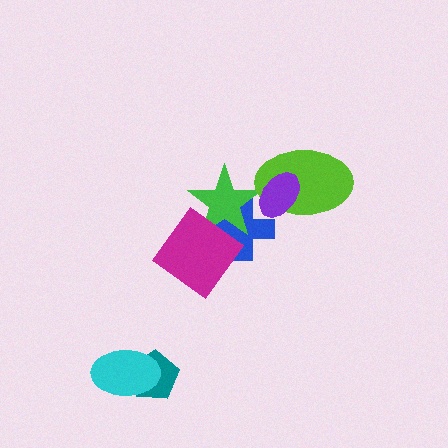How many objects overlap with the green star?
3 objects overlap with the green star.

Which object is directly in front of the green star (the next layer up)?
The magenta diamond is directly in front of the green star.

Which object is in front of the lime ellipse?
The purple ellipse is in front of the lime ellipse.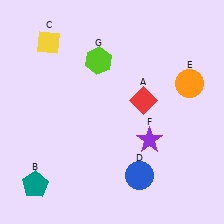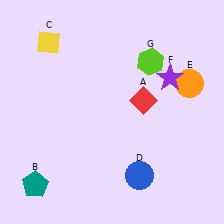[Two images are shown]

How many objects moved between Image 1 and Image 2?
2 objects moved between the two images.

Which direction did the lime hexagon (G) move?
The lime hexagon (G) moved right.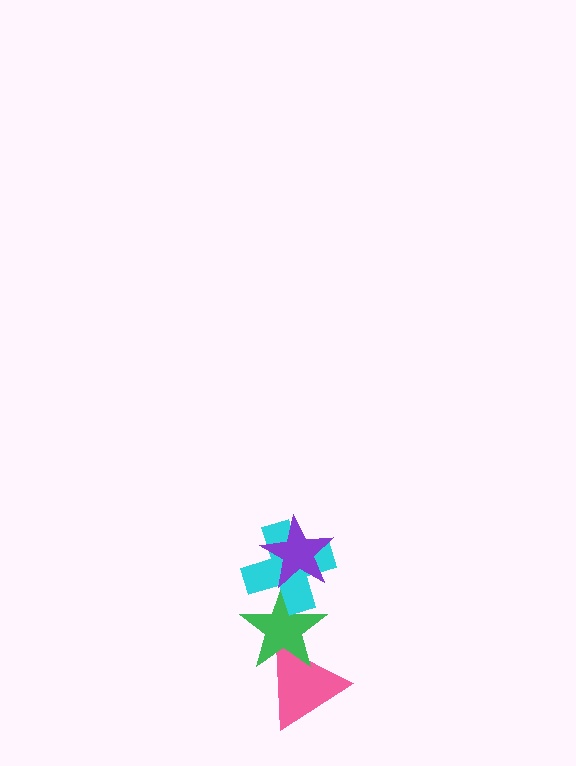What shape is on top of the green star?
The cyan cross is on top of the green star.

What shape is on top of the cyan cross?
The purple star is on top of the cyan cross.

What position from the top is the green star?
The green star is 3rd from the top.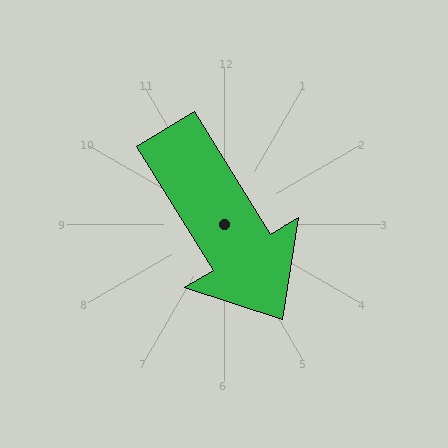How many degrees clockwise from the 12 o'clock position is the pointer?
Approximately 148 degrees.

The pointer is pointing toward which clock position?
Roughly 5 o'clock.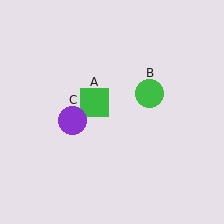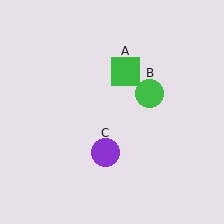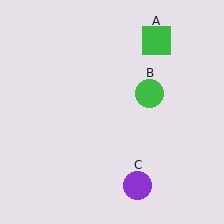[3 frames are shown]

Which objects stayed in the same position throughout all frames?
Green circle (object B) remained stationary.